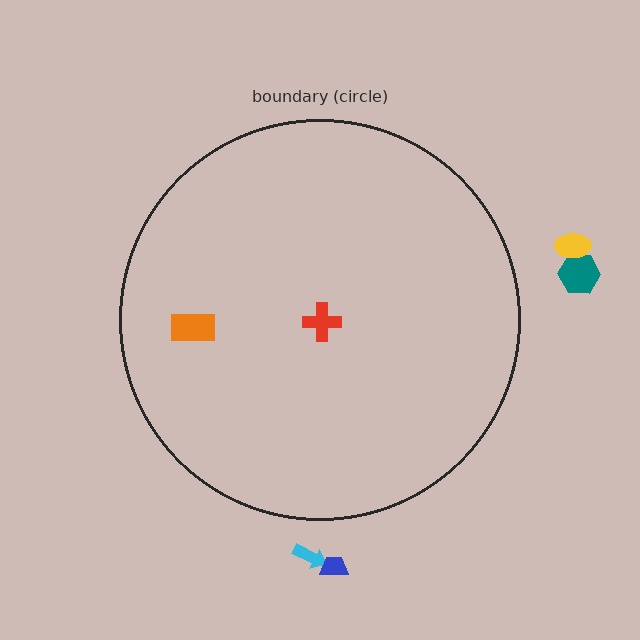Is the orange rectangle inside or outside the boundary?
Inside.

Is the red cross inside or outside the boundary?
Inside.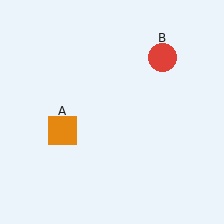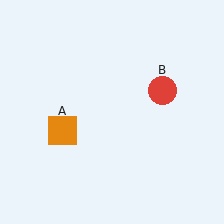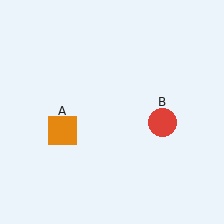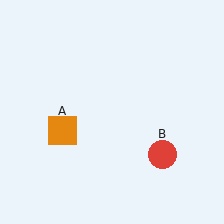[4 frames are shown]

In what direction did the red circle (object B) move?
The red circle (object B) moved down.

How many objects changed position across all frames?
1 object changed position: red circle (object B).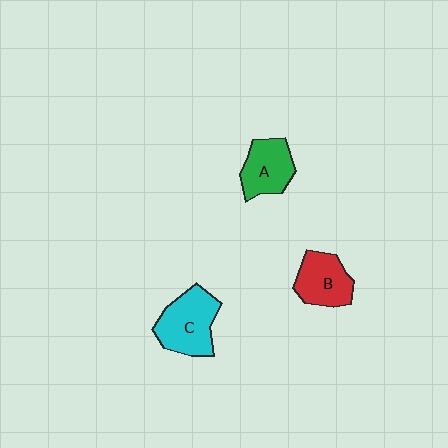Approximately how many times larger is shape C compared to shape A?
Approximately 1.3 times.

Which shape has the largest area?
Shape C (cyan).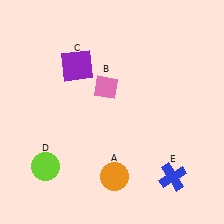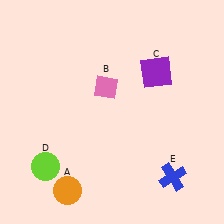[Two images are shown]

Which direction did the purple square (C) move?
The purple square (C) moved right.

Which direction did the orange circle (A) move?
The orange circle (A) moved left.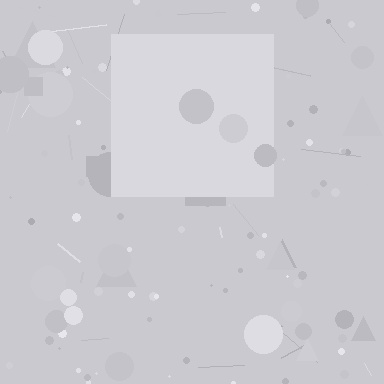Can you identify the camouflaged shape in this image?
The camouflaged shape is a square.